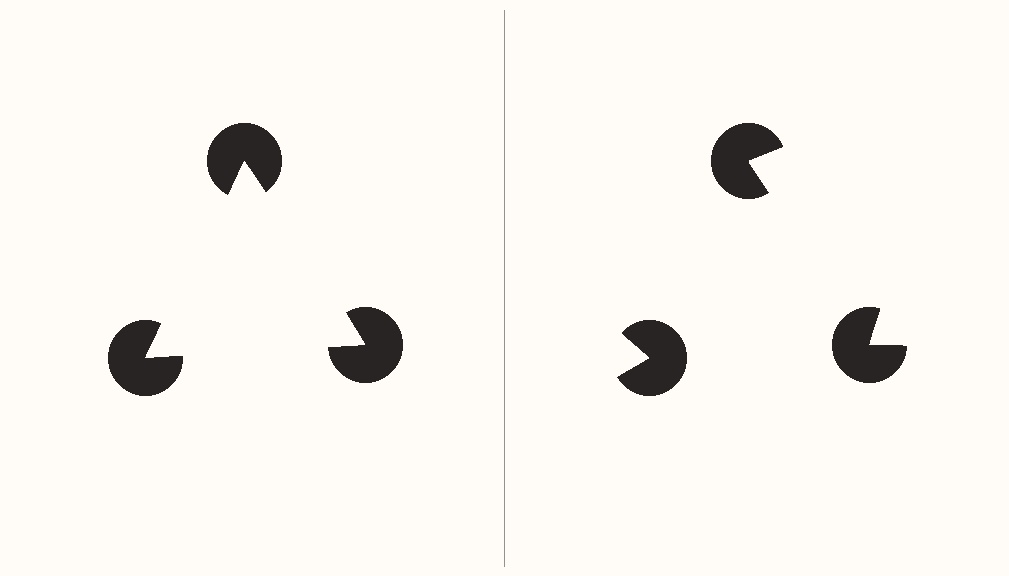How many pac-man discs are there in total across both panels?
6 — 3 on each side.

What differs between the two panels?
The pac-man discs are positioned identically on both sides; only the wedge orientations differ. On the left they align to a triangle; on the right they are misaligned.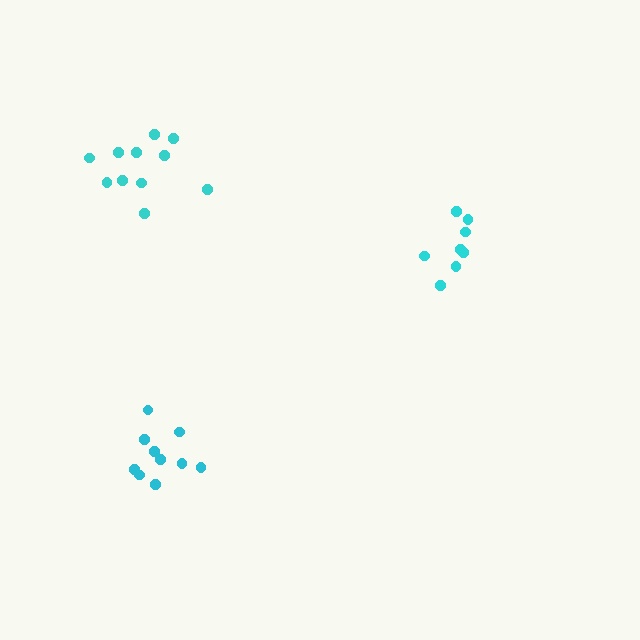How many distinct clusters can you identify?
There are 3 distinct clusters.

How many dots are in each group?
Group 1: 8 dots, Group 2: 10 dots, Group 3: 11 dots (29 total).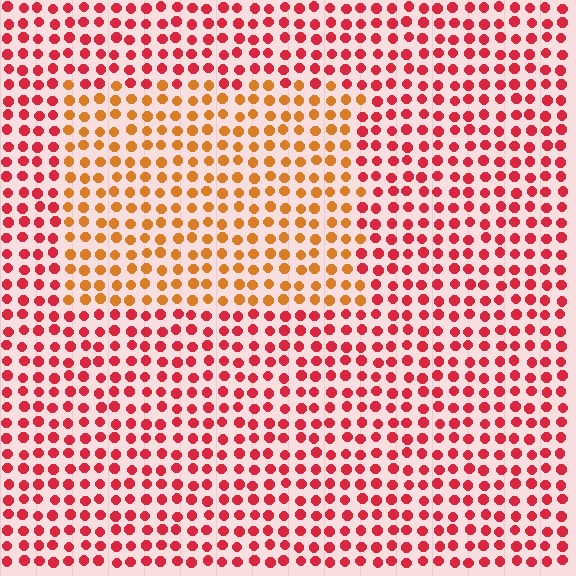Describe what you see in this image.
The image is filled with small red elements in a uniform arrangement. A rectangle-shaped region is visible where the elements are tinted to a slightly different hue, forming a subtle color boundary.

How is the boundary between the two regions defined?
The boundary is defined purely by a slight shift in hue (about 38 degrees). Spacing, size, and orientation are identical on both sides.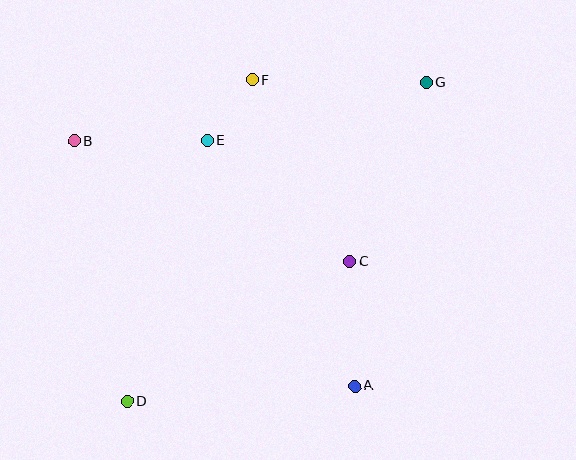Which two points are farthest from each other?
Points D and G are farthest from each other.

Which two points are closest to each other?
Points E and F are closest to each other.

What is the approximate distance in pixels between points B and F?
The distance between B and F is approximately 188 pixels.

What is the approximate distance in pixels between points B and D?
The distance between B and D is approximately 265 pixels.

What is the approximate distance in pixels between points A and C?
The distance between A and C is approximately 124 pixels.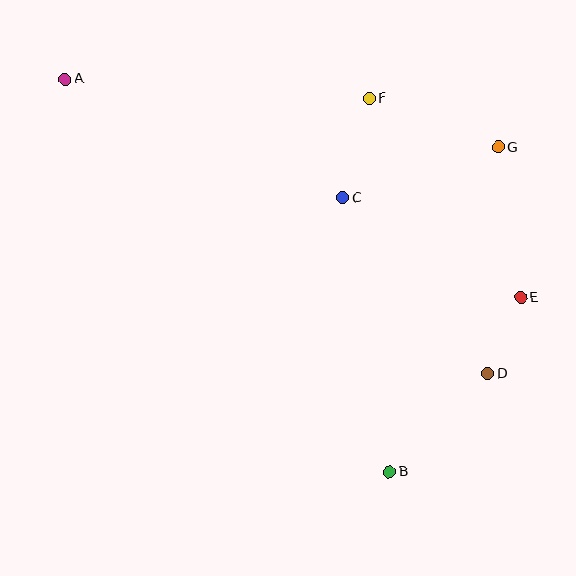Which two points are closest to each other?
Points D and E are closest to each other.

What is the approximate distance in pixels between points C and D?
The distance between C and D is approximately 228 pixels.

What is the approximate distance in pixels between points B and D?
The distance between B and D is approximately 139 pixels.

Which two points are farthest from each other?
Points A and D are farthest from each other.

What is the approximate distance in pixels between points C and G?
The distance between C and G is approximately 164 pixels.